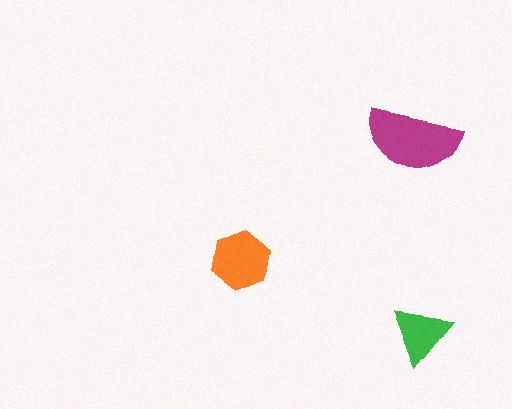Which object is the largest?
The magenta semicircle.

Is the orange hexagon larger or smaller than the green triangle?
Larger.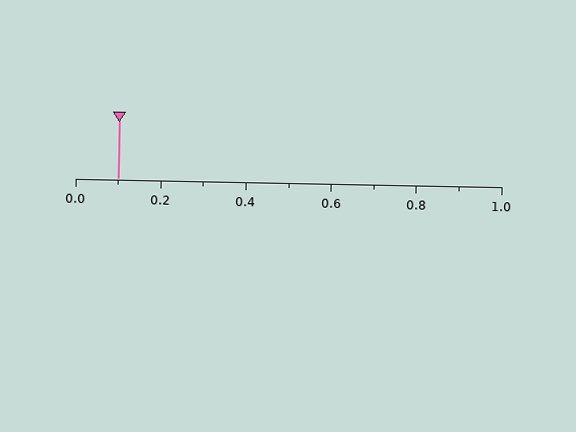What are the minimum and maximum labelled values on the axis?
The axis runs from 0.0 to 1.0.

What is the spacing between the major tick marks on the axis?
The major ticks are spaced 0.2 apart.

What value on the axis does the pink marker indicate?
The marker indicates approximately 0.1.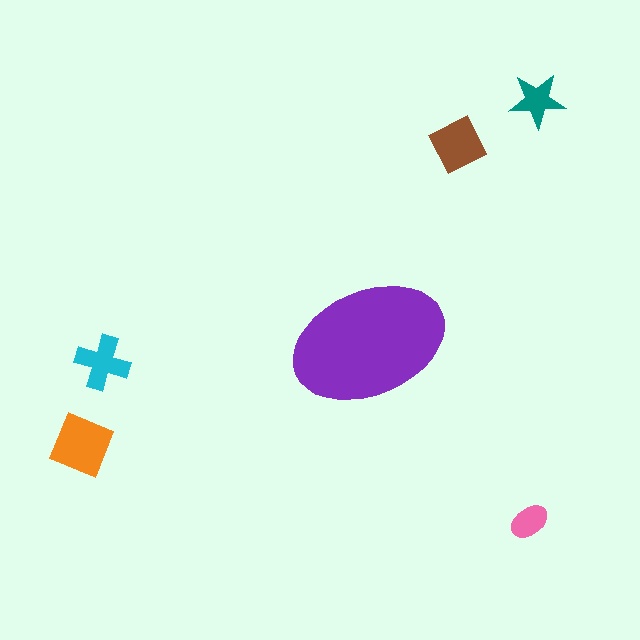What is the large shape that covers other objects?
A purple ellipse.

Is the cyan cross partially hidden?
No, the cyan cross is fully visible.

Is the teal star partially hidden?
No, the teal star is fully visible.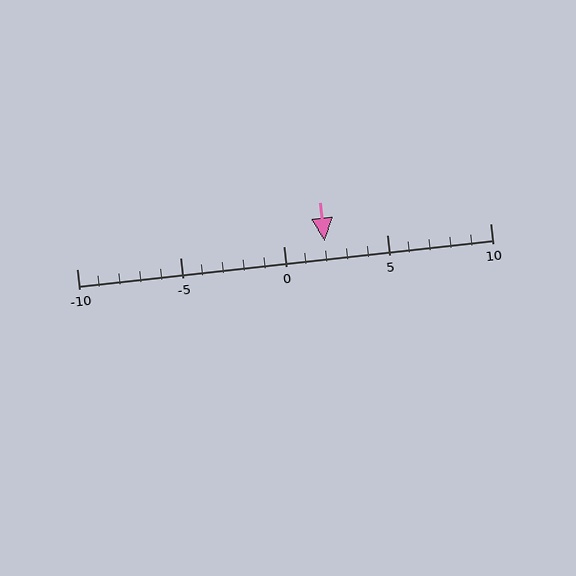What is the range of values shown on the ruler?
The ruler shows values from -10 to 10.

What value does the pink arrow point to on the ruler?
The pink arrow points to approximately 2.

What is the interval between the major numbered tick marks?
The major tick marks are spaced 5 units apart.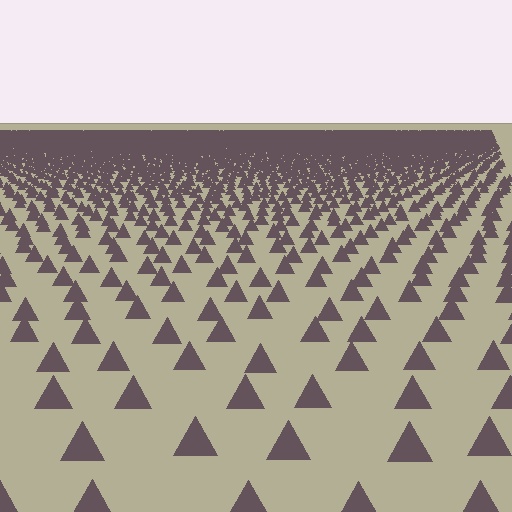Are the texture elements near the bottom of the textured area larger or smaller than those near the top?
Larger. Near the bottom, elements are closer to the viewer and appear at a bigger on-screen size.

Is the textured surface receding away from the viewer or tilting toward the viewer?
The surface is receding away from the viewer. Texture elements get smaller and denser toward the top.